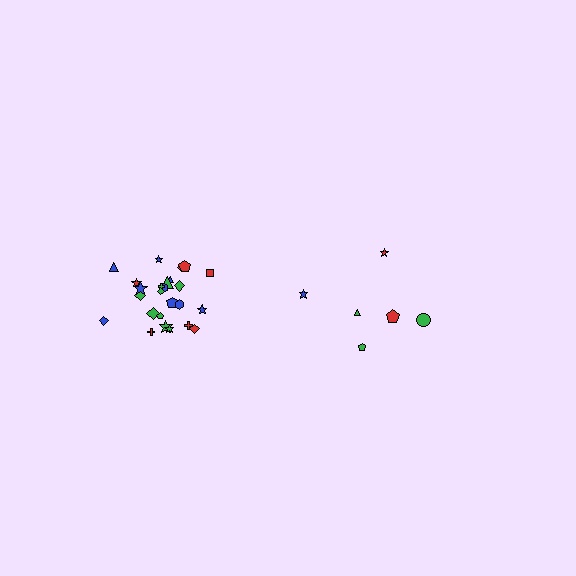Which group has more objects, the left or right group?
The left group.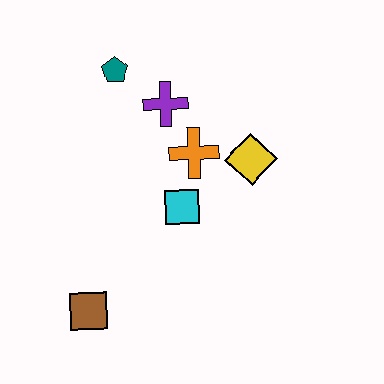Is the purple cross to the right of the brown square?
Yes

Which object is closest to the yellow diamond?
The orange cross is closest to the yellow diamond.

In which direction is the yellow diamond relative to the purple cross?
The yellow diamond is to the right of the purple cross.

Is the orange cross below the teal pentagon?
Yes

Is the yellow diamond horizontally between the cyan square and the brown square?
No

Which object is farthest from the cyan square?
The teal pentagon is farthest from the cyan square.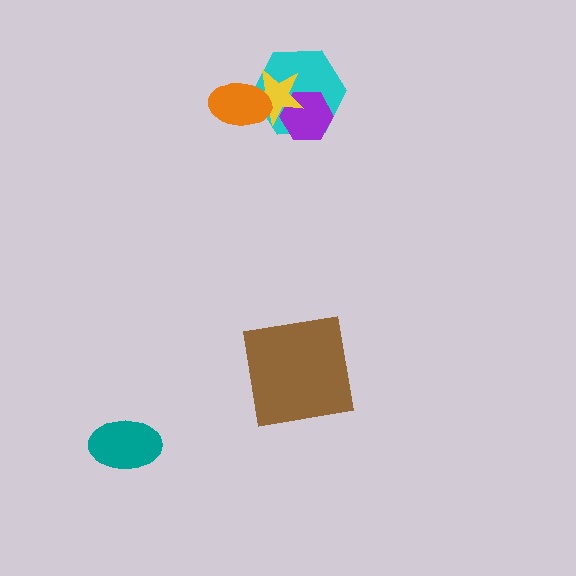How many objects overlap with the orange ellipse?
2 objects overlap with the orange ellipse.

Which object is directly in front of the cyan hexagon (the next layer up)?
The purple hexagon is directly in front of the cyan hexagon.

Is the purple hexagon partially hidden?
Yes, it is partially covered by another shape.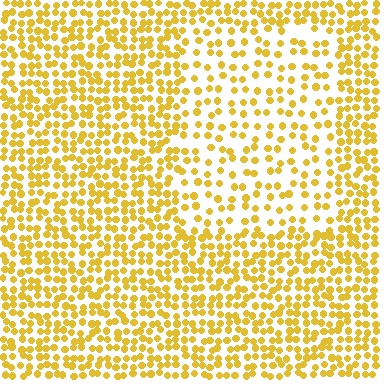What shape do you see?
I see a rectangle.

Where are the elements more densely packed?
The elements are more densely packed outside the rectangle boundary.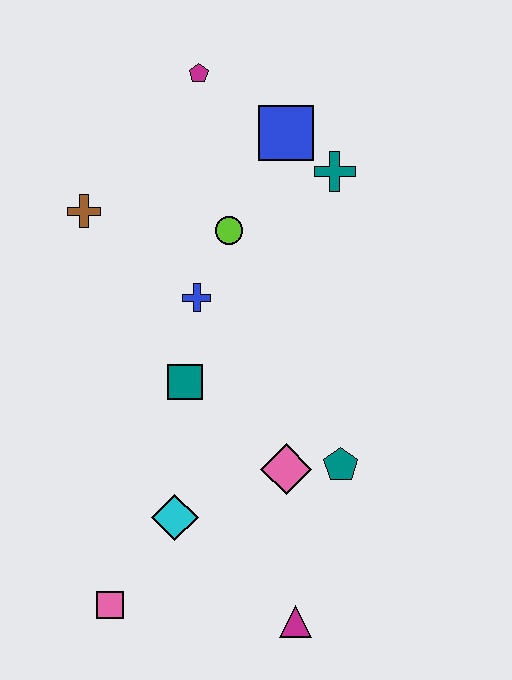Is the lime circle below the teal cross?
Yes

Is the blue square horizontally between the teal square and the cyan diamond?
No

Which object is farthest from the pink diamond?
The magenta pentagon is farthest from the pink diamond.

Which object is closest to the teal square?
The blue cross is closest to the teal square.